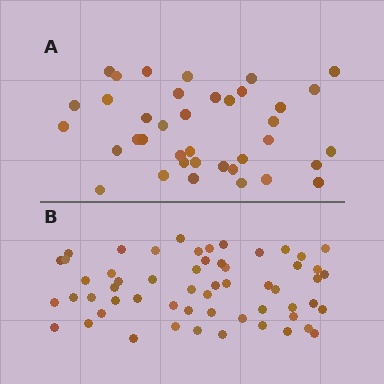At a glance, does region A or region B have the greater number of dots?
Region B (the bottom region) has more dots.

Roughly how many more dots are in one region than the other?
Region B has approximately 20 more dots than region A.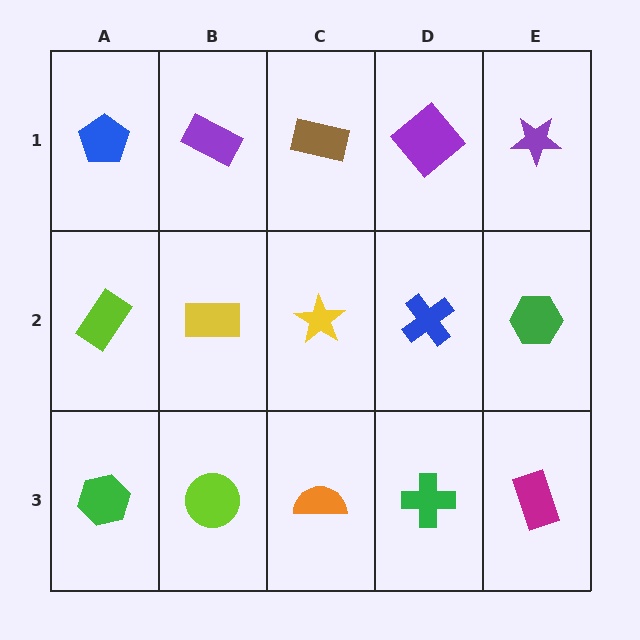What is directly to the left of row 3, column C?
A lime circle.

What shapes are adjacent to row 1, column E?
A green hexagon (row 2, column E), a purple diamond (row 1, column D).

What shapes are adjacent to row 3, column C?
A yellow star (row 2, column C), a lime circle (row 3, column B), a green cross (row 3, column D).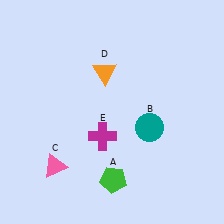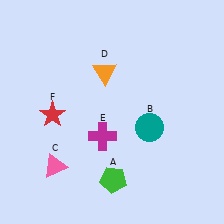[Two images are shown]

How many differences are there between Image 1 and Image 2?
There is 1 difference between the two images.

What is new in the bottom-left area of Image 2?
A red star (F) was added in the bottom-left area of Image 2.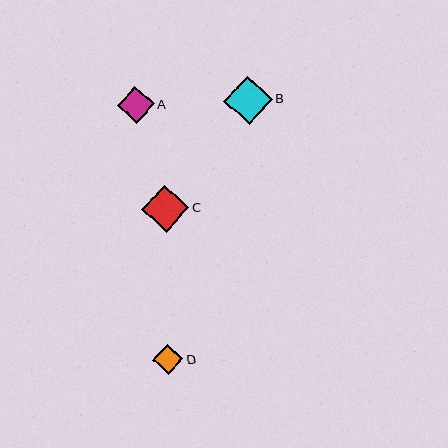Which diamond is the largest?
Diamond B is the largest with a size of approximately 48 pixels.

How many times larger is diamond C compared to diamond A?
Diamond C is approximately 1.3 times the size of diamond A.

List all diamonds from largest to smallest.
From largest to smallest: B, C, A, D.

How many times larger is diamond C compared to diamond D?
Diamond C is approximately 1.6 times the size of diamond D.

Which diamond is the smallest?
Diamond D is the smallest with a size of approximately 30 pixels.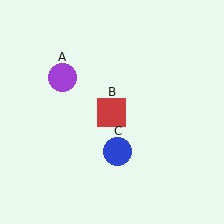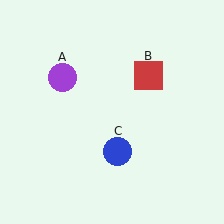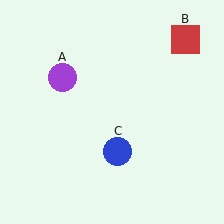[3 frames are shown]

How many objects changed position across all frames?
1 object changed position: red square (object B).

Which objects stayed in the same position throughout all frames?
Purple circle (object A) and blue circle (object C) remained stationary.